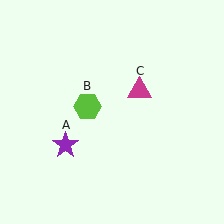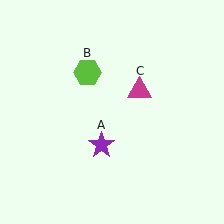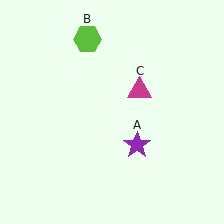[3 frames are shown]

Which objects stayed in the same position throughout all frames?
Magenta triangle (object C) remained stationary.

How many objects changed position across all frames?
2 objects changed position: purple star (object A), lime hexagon (object B).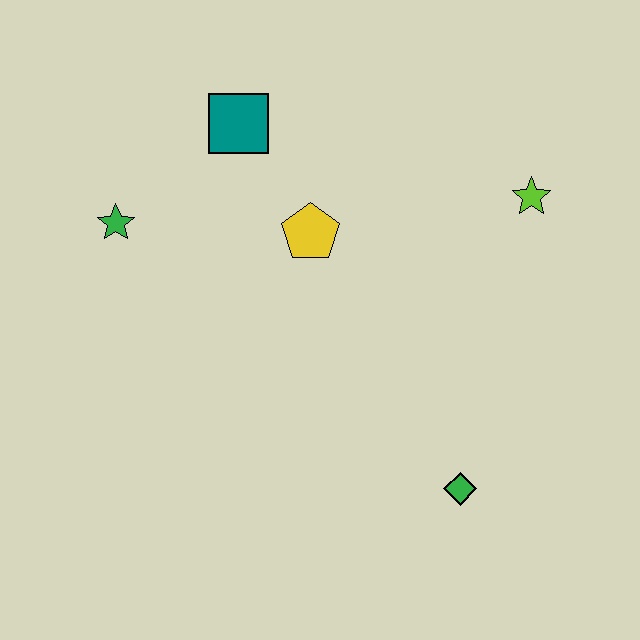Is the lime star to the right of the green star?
Yes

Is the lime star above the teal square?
No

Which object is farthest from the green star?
The green diamond is farthest from the green star.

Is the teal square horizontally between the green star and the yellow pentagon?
Yes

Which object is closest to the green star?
The teal square is closest to the green star.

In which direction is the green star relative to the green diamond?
The green star is to the left of the green diamond.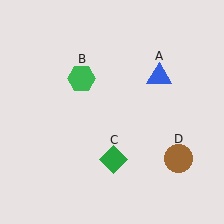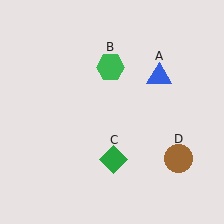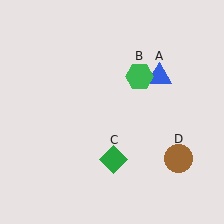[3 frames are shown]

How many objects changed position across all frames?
1 object changed position: green hexagon (object B).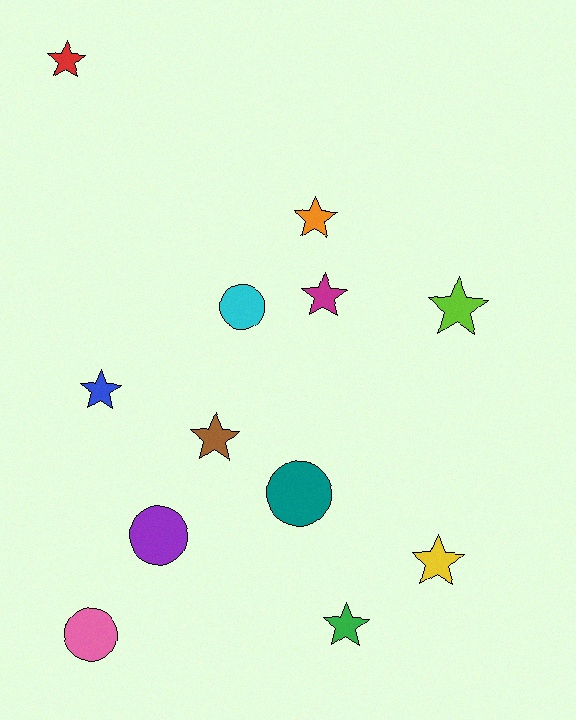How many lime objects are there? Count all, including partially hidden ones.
There is 1 lime object.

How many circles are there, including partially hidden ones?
There are 4 circles.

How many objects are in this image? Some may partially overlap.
There are 12 objects.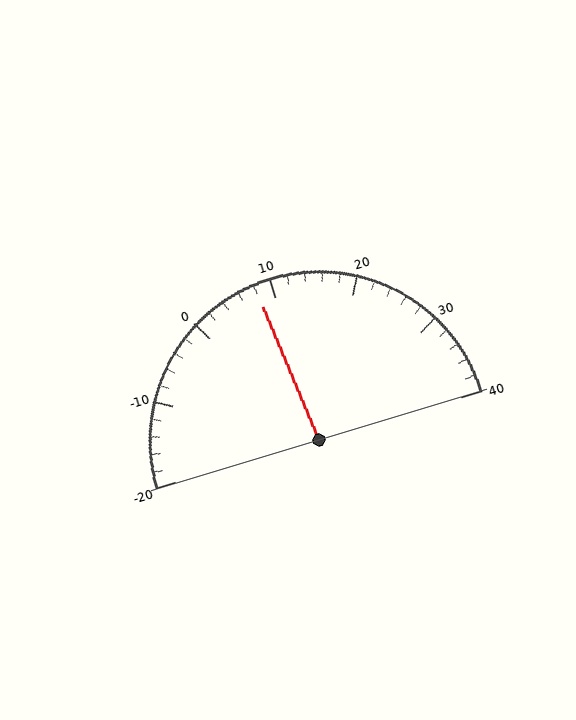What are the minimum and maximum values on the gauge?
The gauge ranges from -20 to 40.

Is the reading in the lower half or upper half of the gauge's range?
The reading is in the lower half of the range (-20 to 40).